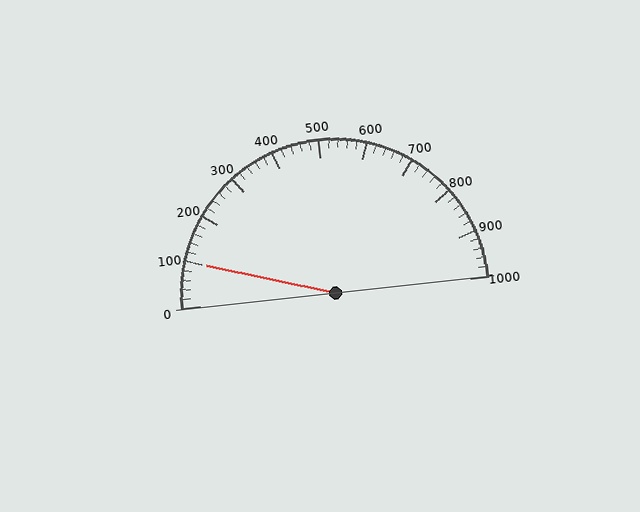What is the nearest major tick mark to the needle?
The nearest major tick mark is 100.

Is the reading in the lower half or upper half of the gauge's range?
The reading is in the lower half of the range (0 to 1000).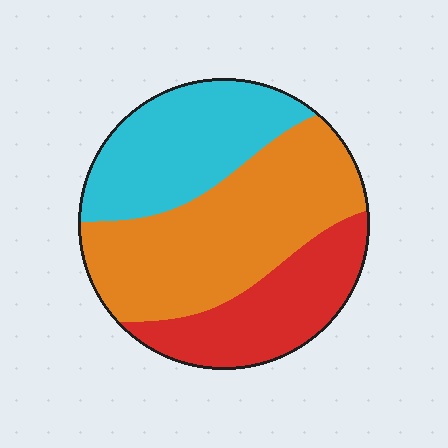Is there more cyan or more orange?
Orange.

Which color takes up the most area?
Orange, at roughly 45%.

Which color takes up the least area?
Red, at roughly 25%.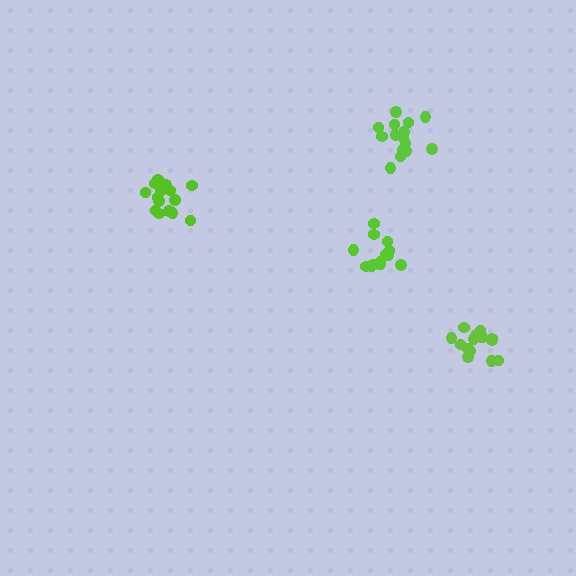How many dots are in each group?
Group 1: 13 dots, Group 2: 16 dots, Group 3: 15 dots, Group 4: 15 dots (59 total).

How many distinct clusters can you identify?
There are 4 distinct clusters.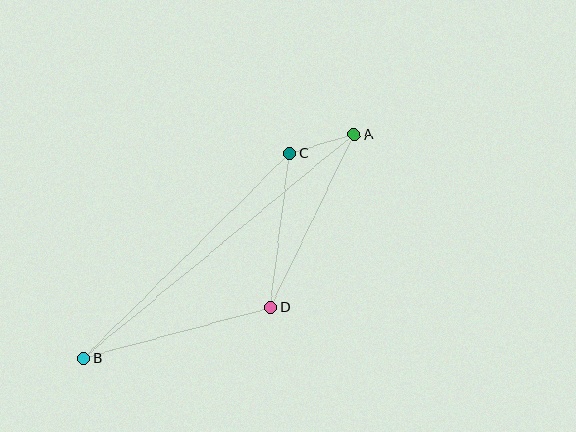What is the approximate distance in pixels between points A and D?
The distance between A and D is approximately 192 pixels.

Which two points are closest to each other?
Points A and C are closest to each other.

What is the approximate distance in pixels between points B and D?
The distance between B and D is approximately 194 pixels.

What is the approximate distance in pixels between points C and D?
The distance between C and D is approximately 155 pixels.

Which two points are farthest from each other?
Points A and B are farthest from each other.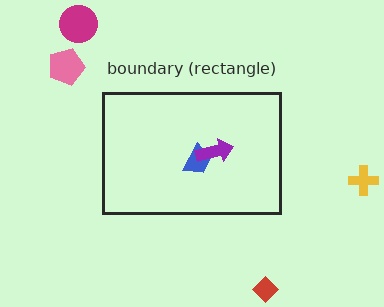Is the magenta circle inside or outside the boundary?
Outside.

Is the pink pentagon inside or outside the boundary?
Outside.